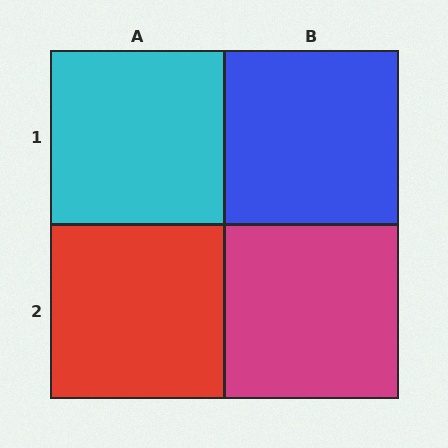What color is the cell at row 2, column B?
Magenta.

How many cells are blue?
1 cell is blue.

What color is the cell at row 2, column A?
Red.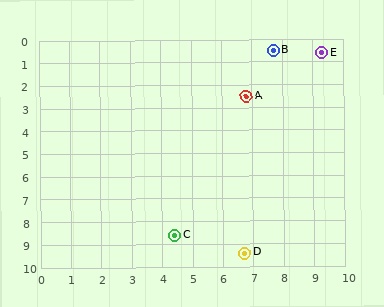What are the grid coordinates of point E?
Point E is at approximately (9.3, 0.6).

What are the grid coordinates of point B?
Point B is at approximately (7.7, 0.5).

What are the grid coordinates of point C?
Point C is at approximately (4.4, 8.6).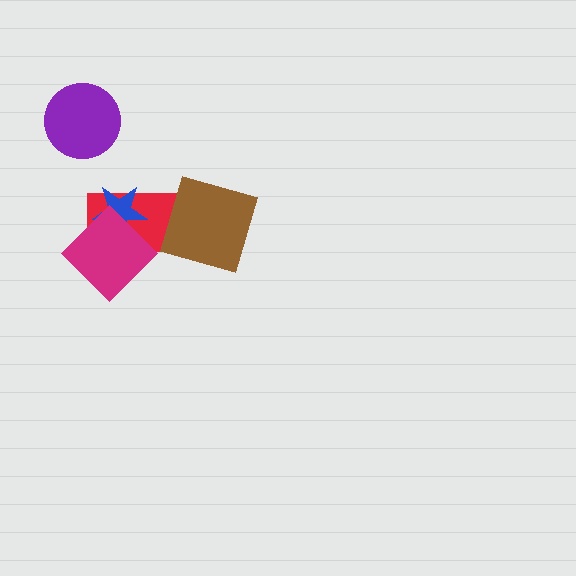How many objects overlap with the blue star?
2 objects overlap with the blue star.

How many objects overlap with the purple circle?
0 objects overlap with the purple circle.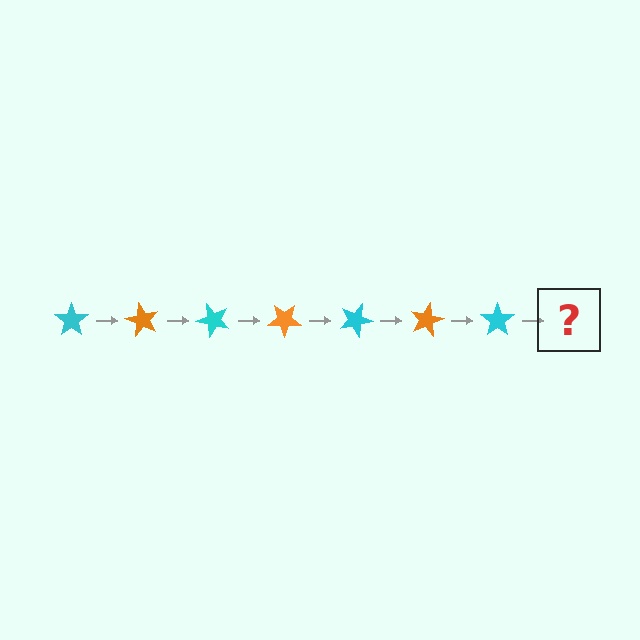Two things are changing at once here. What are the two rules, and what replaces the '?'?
The two rules are that it rotates 60 degrees each step and the color cycles through cyan and orange. The '?' should be an orange star, rotated 420 degrees from the start.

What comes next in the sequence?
The next element should be an orange star, rotated 420 degrees from the start.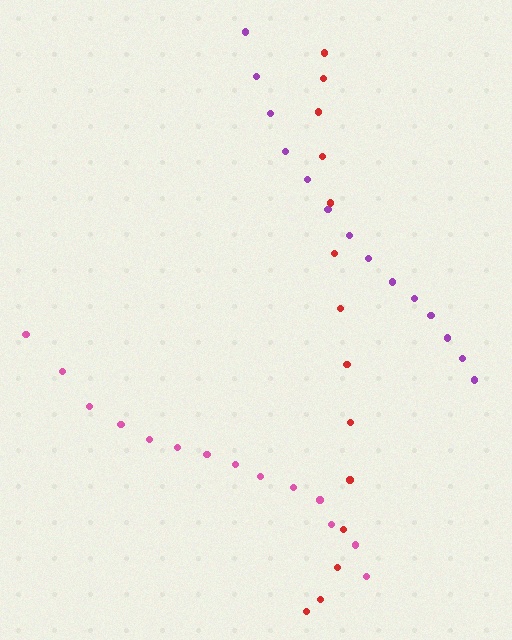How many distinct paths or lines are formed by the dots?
There are 3 distinct paths.